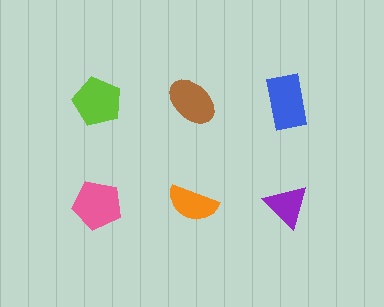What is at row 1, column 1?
A lime pentagon.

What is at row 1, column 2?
A brown ellipse.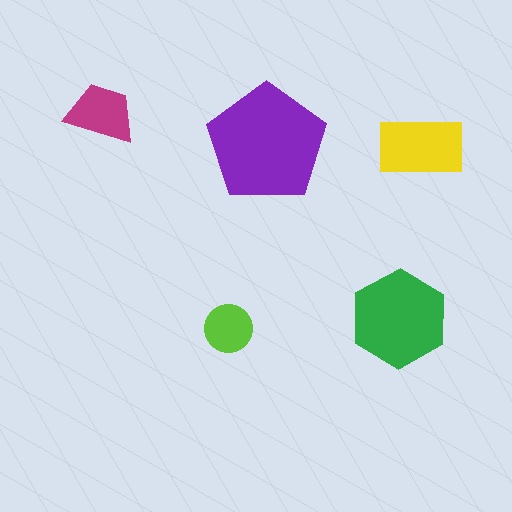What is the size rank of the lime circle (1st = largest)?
5th.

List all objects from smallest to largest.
The lime circle, the magenta trapezoid, the yellow rectangle, the green hexagon, the purple pentagon.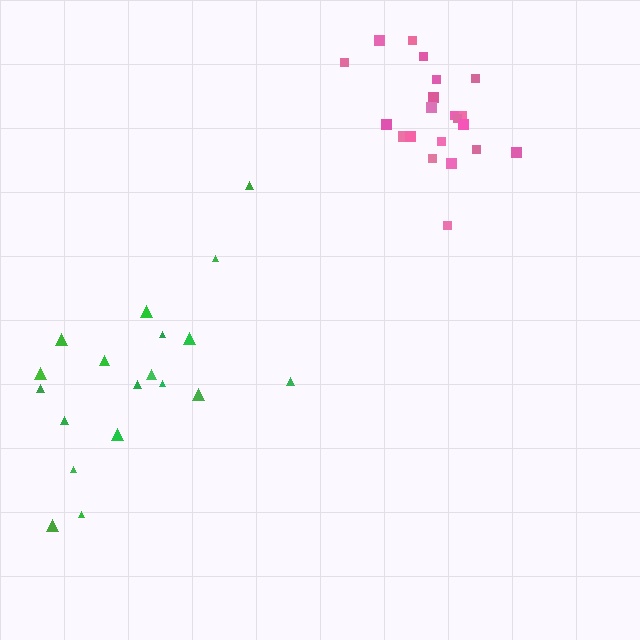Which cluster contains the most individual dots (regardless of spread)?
Pink (21).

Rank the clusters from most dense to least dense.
pink, green.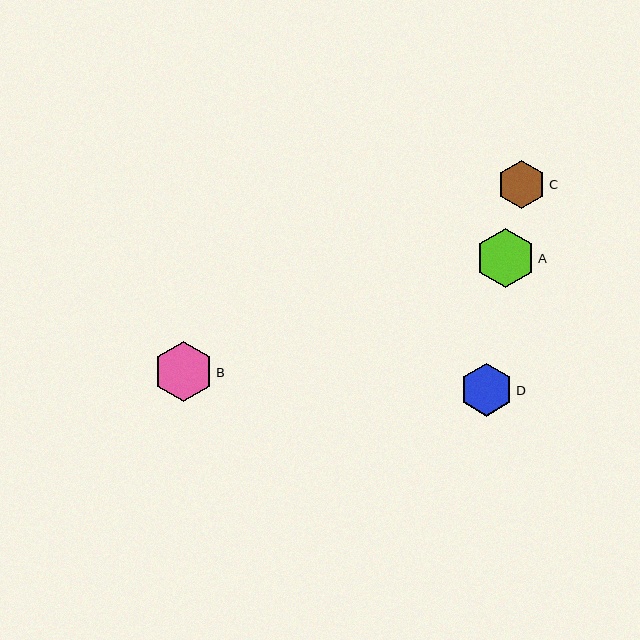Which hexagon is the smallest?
Hexagon C is the smallest with a size of approximately 48 pixels.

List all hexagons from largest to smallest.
From largest to smallest: B, A, D, C.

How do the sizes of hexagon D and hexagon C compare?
Hexagon D and hexagon C are approximately the same size.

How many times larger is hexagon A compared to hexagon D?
Hexagon A is approximately 1.1 times the size of hexagon D.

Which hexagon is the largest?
Hexagon B is the largest with a size of approximately 60 pixels.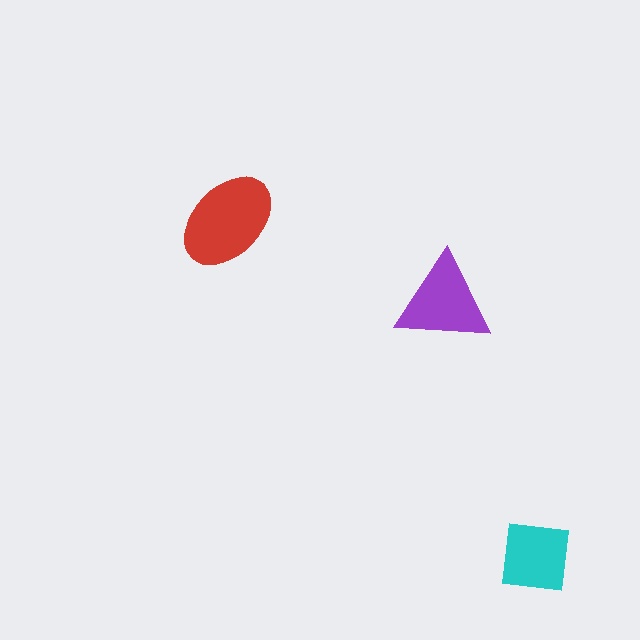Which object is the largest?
The red ellipse.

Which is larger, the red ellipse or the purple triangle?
The red ellipse.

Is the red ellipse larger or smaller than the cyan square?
Larger.